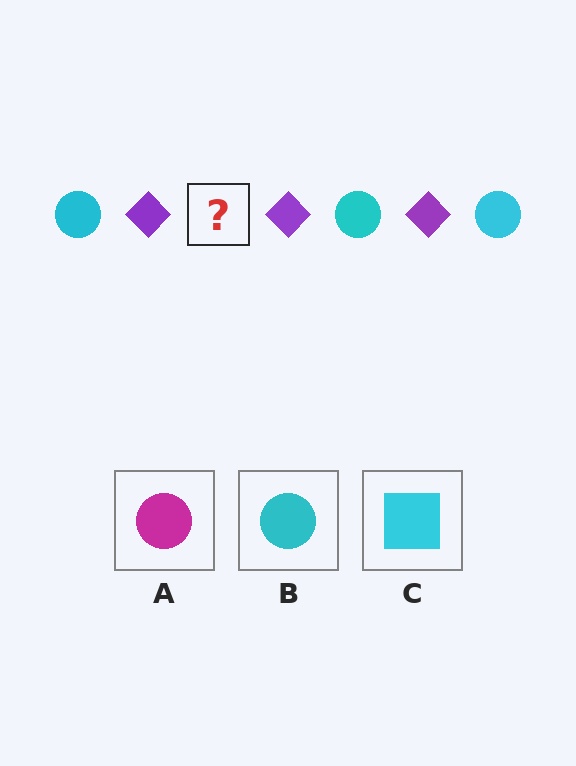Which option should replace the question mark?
Option B.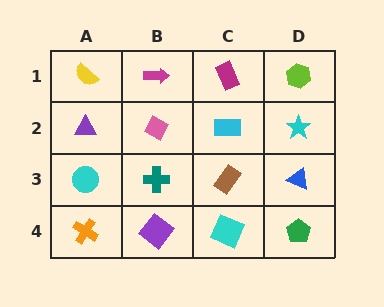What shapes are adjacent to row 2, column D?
A lime hexagon (row 1, column D), a blue triangle (row 3, column D), a cyan rectangle (row 2, column C).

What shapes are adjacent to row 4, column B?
A teal cross (row 3, column B), an orange cross (row 4, column A), a cyan square (row 4, column C).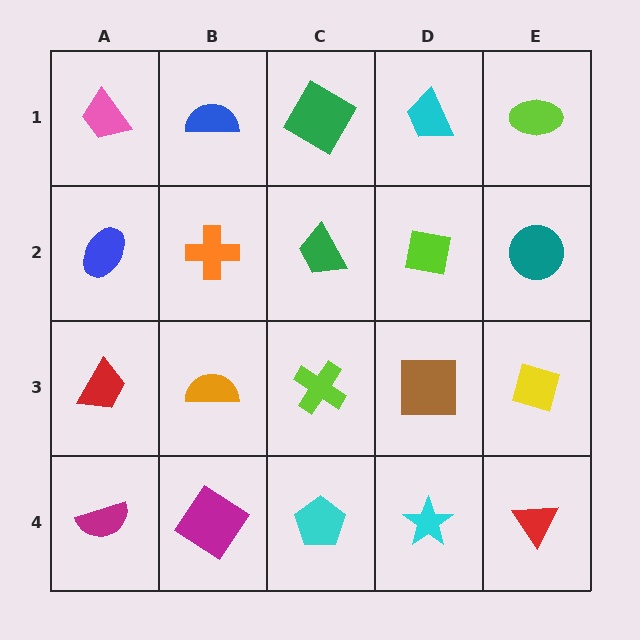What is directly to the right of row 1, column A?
A blue semicircle.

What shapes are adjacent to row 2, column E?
A lime ellipse (row 1, column E), a yellow diamond (row 3, column E), a lime square (row 2, column D).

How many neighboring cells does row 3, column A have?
3.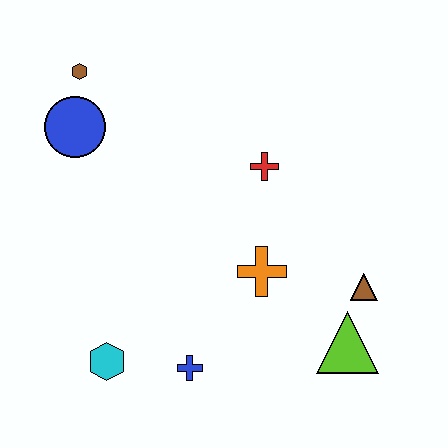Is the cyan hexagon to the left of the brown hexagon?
No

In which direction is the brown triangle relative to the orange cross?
The brown triangle is to the right of the orange cross.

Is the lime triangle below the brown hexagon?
Yes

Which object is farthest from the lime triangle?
The brown hexagon is farthest from the lime triangle.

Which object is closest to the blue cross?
The cyan hexagon is closest to the blue cross.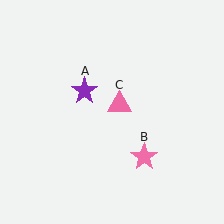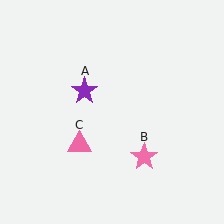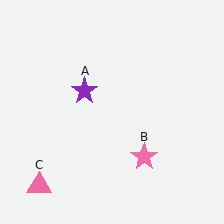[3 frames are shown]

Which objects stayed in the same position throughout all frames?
Purple star (object A) and pink star (object B) remained stationary.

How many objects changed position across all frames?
1 object changed position: pink triangle (object C).